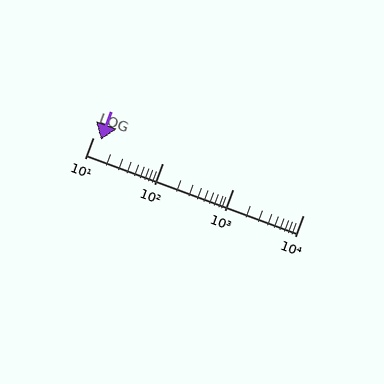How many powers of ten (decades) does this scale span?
The scale spans 3 decades, from 10 to 10000.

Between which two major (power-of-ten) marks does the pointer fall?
The pointer is between 10 and 100.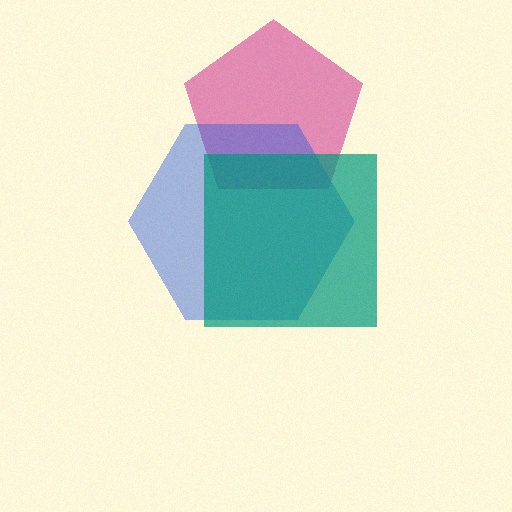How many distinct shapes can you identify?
There are 3 distinct shapes: a magenta pentagon, a blue hexagon, a teal square.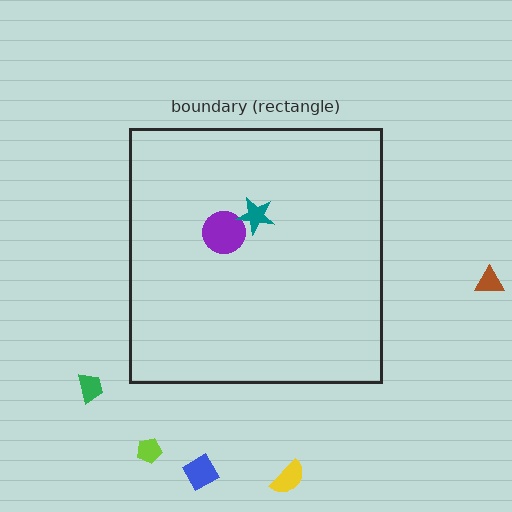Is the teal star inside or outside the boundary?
Inside.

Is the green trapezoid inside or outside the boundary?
Outside.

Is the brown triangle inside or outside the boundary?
Outside.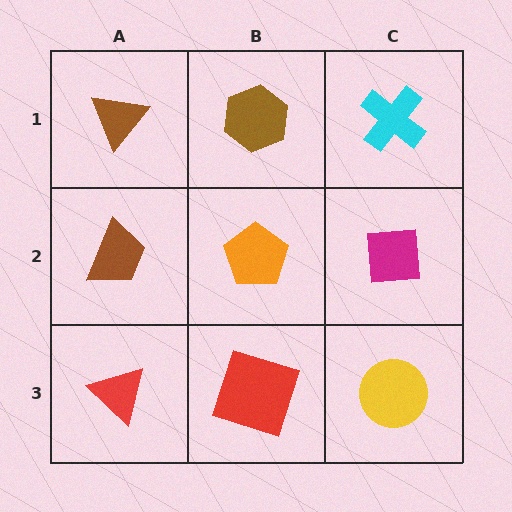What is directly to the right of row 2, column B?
A magenta square.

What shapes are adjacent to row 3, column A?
A brown trapezoid (row 2, column A), a red square (row 3, column B).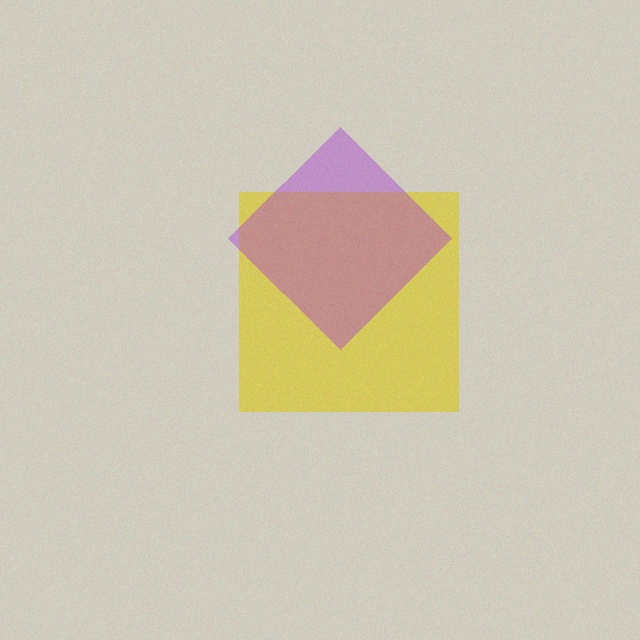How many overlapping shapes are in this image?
There are 2 overlapping shapes in the image.